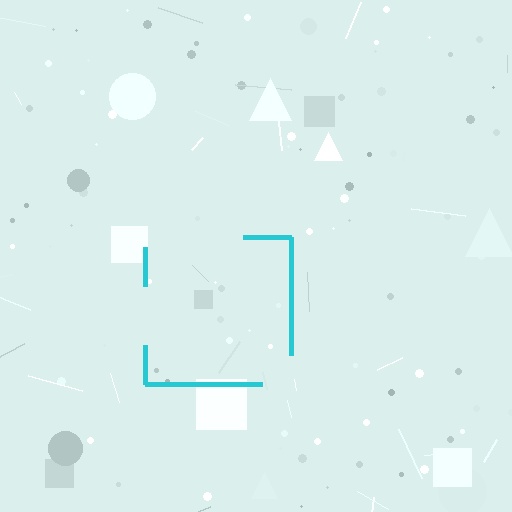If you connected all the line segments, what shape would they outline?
They would outline a square.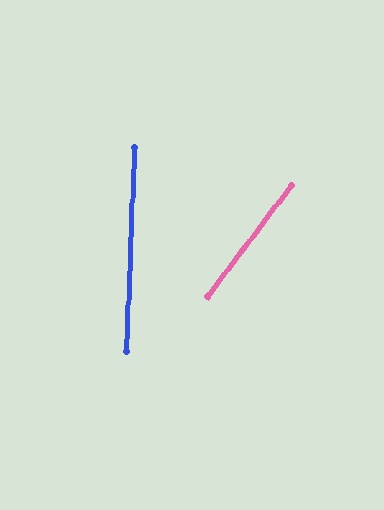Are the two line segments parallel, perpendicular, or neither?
Neither parallel nor perpendicular — they differ by about 35°.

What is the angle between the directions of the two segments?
Approximately 35 degrees.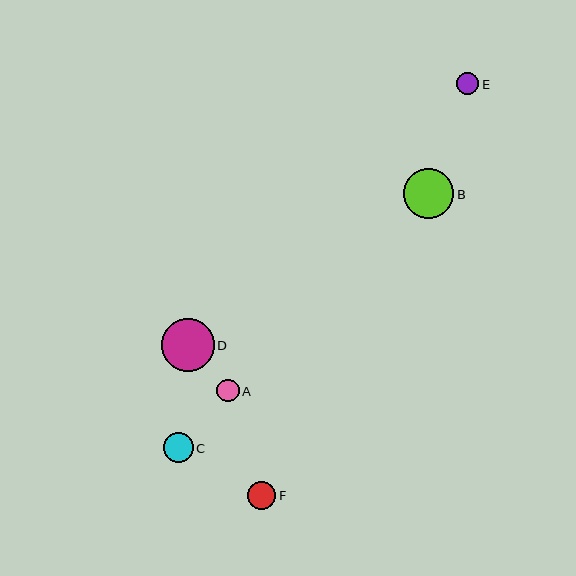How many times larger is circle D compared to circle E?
Circle D is approximately 2.4 times the size of circle E.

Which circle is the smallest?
Circle E is the smallest with a size of approximately 22 pixels.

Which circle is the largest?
Circle D is the largest with a size of approximately 53 pixels.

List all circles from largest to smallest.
From largest to smallest: D, B, C, F, A, E.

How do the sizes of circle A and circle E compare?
Circle A and circle E are approximately the same size.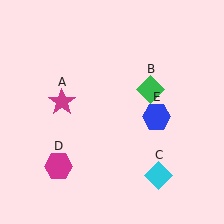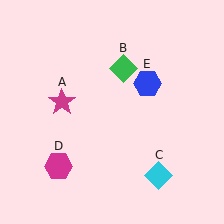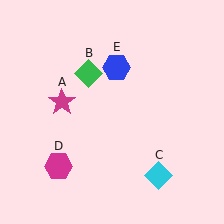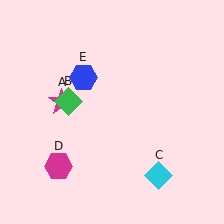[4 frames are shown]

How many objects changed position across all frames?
2 objects changed position: green diamond (object B), blue hexagon (object E).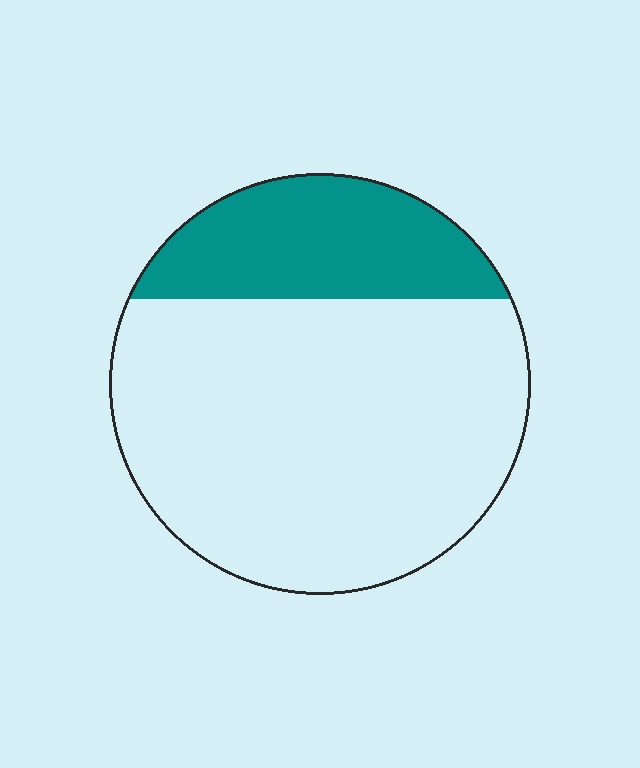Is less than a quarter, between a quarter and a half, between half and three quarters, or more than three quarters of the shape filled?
Between a quarter and a half.